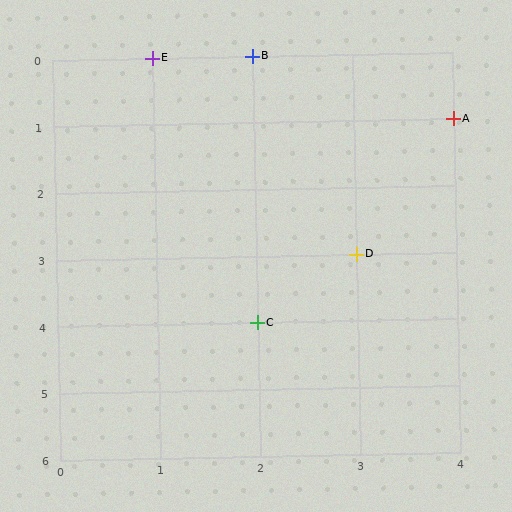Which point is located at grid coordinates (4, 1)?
Point A is at (4, 1).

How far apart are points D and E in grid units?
Points D and E are 2 columns and 3 rows apart (about 3.6 grid units diagonally).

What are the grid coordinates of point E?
Point E is at grid coordinates (1, 0).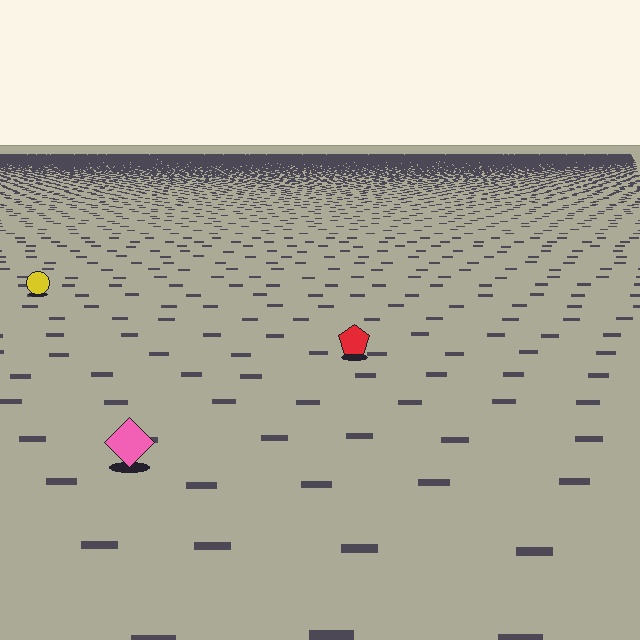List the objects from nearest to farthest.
From nearest to farthest: the pink diamond, the red pentagon, the yellow circle.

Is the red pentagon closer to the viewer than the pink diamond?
No. The pink diamond is closer — you can tell from the texture gradient: the ground texture is coarser near it.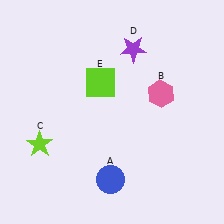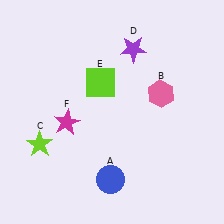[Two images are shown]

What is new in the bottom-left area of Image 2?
A magenta star (F) was added in the bottom-left area of Image 2.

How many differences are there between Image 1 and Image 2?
There is 1 difference between the two images.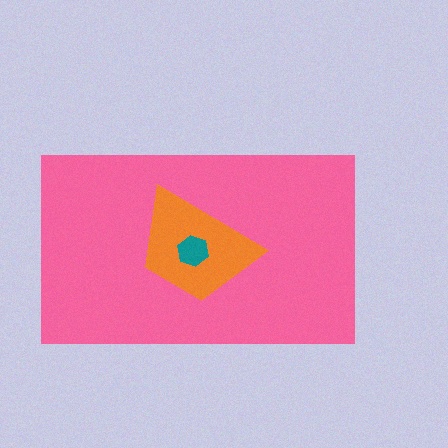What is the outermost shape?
The pink rectangle.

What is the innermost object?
The teal hexagon.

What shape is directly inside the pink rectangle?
The orange trapezoid.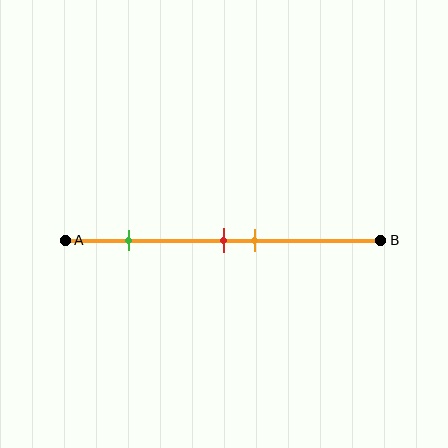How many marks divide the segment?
There are 3 marks dividing the segment.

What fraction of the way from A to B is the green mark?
The green mark is approximately 20% (0.2) of the way from A to B.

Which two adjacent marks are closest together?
The red and orange marks are the closest adjacent pair.